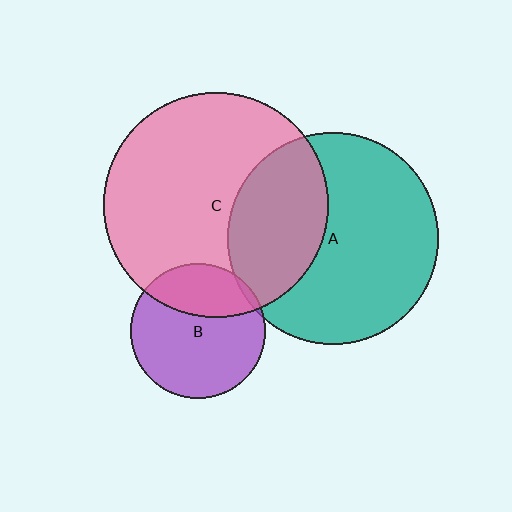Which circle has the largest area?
Circle C (pink).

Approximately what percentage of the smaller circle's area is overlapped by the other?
Approximately 5%.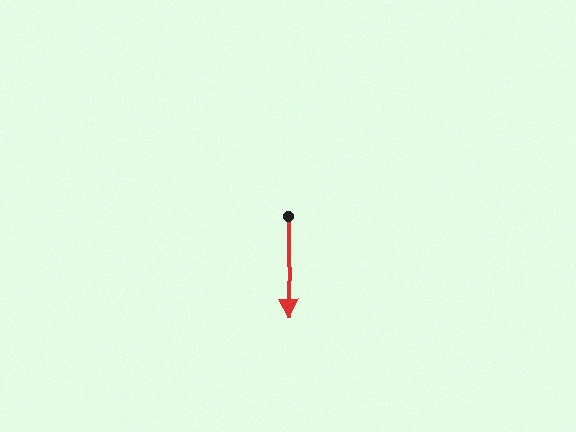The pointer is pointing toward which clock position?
Roughly 6 o'clock.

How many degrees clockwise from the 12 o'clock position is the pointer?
Approximately 179 degrees.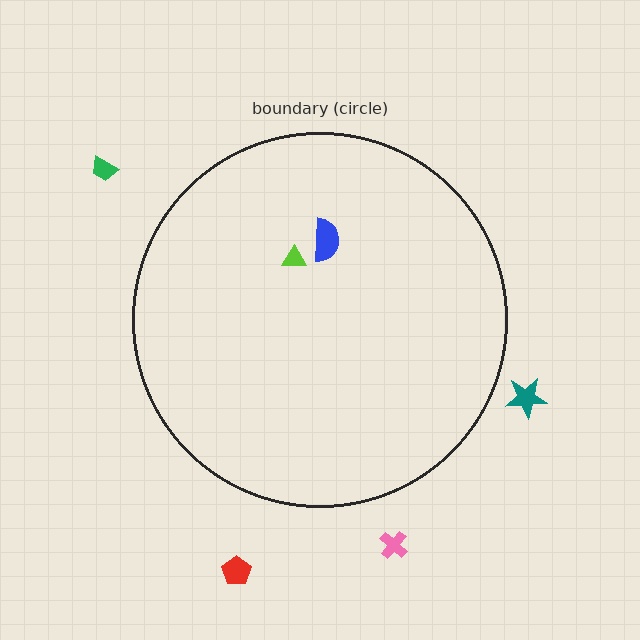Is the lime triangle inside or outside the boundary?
Inside.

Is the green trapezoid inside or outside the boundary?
Outside.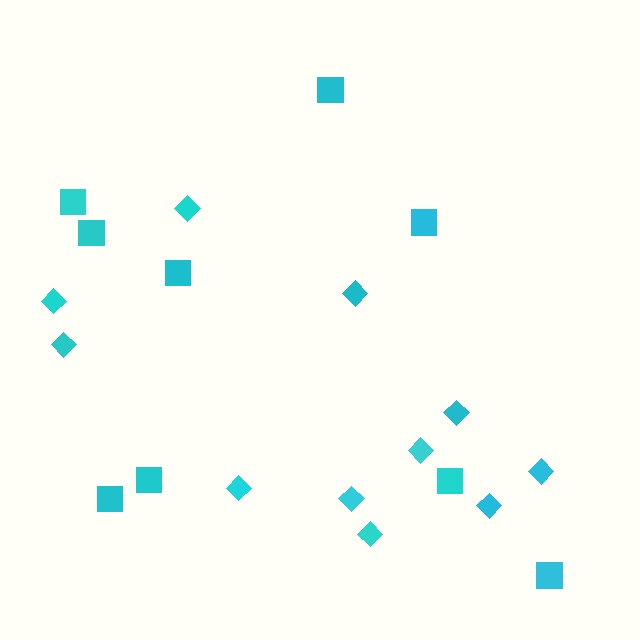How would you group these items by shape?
There are 2 groups: one group of diamonds (11) and one group of squares (9).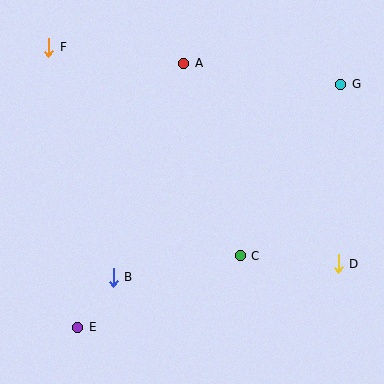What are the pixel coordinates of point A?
Point A is at (184, 63).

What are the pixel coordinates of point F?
Point F is at (49, 47).